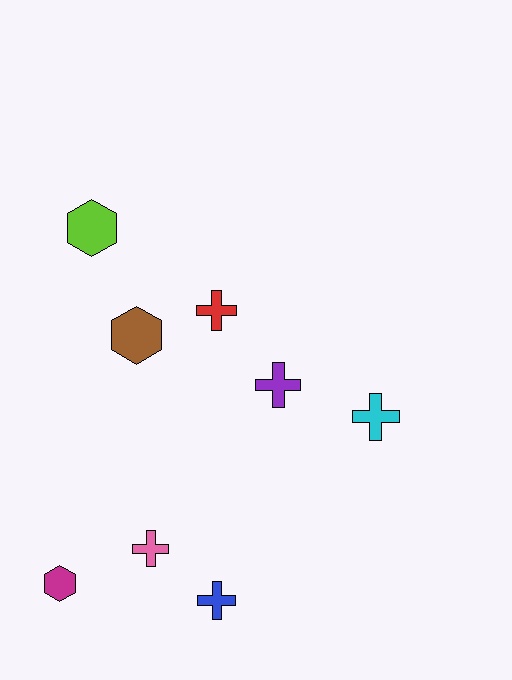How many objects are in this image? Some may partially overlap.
There are 8 objects.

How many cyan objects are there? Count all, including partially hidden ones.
There is 1 cyan object.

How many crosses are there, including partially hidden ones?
There are 5 crosses.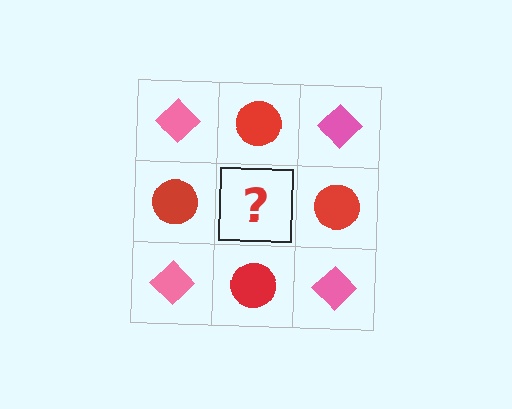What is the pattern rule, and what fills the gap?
The rule is that it alternates pink diamond and red circle in a checkerboard pattern. The gap should be filled with a pink diamond.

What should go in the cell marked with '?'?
The missing cell should contain a pink diamond.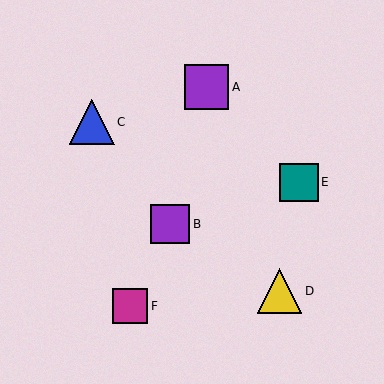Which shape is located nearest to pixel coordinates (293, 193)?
The teal square (labeled E) at (299, 182) is nearest to that location.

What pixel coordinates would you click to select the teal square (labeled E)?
Click at (299, 182) to select the teal square E.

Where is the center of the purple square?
The center of the purple square is at (207, 87).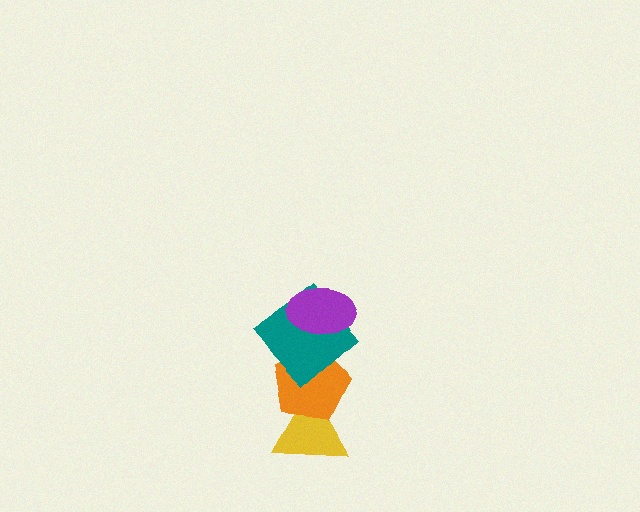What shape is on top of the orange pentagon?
The teal diamond is on top of the orange pentagon.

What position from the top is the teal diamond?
The teal diamond is 2nd from the top.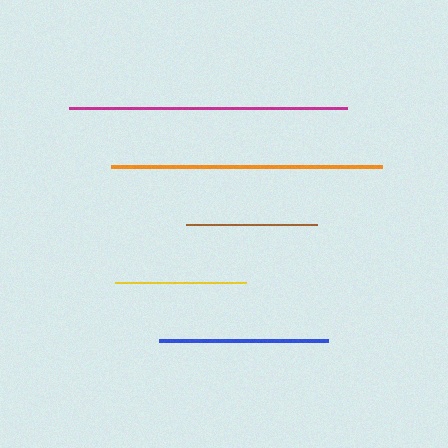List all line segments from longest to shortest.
From longest to shortest: magenta, orange, blue, yellow, brown.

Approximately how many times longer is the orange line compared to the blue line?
The orange line is approximately 1.6 times the length of the blue line.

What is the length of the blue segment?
The blue segment is approximately 168 pixels long.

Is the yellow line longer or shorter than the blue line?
The blue line is longer than the yellow line.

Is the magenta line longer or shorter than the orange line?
The magenta line is longer than the orange line.